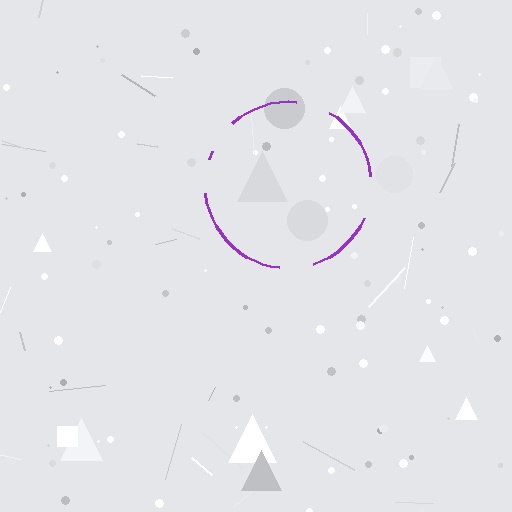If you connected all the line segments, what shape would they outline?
They would outline a circle.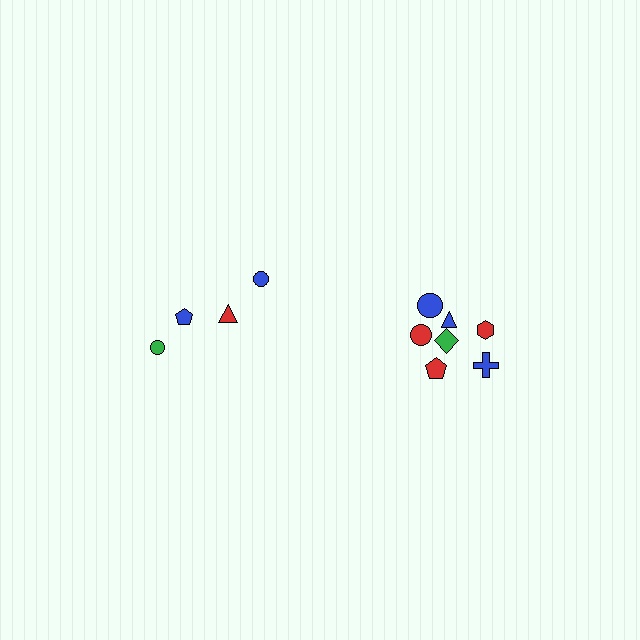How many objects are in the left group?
There are 4 objects.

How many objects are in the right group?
There are 7 objects.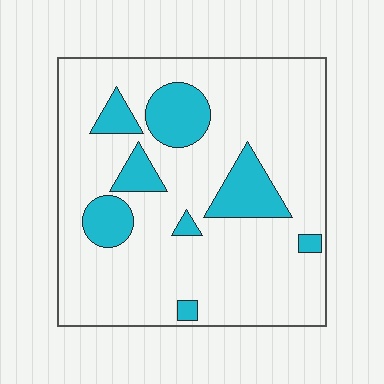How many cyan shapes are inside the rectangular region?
8.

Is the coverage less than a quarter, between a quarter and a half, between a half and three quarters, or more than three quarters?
Less than a quarter.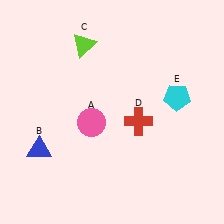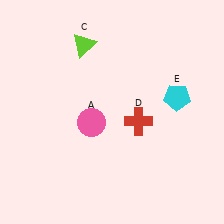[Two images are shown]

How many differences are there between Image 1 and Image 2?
There is 1 difference between the two images.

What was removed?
The blue triangle (B) was removed in Image 2.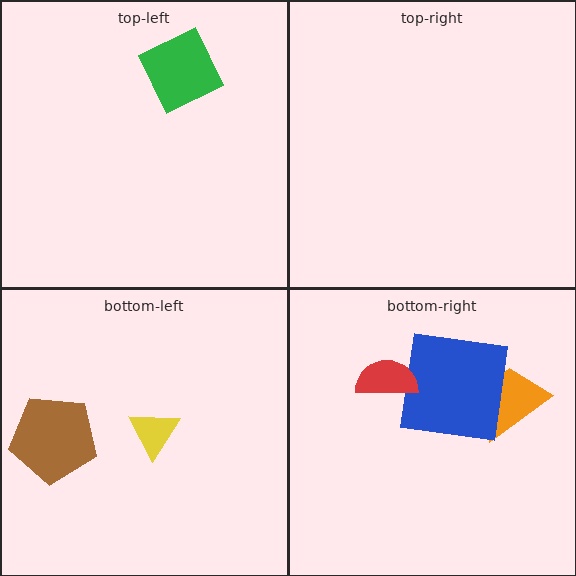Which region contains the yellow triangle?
The bottom-left region.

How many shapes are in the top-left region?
1.